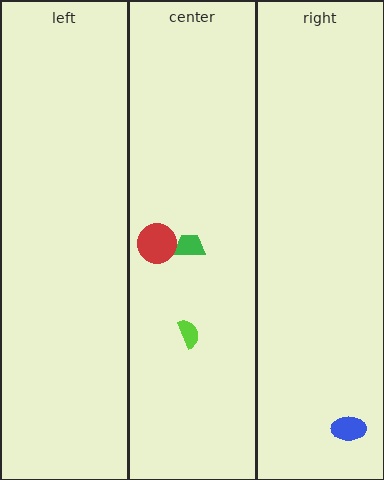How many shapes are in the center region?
3.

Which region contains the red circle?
The center region.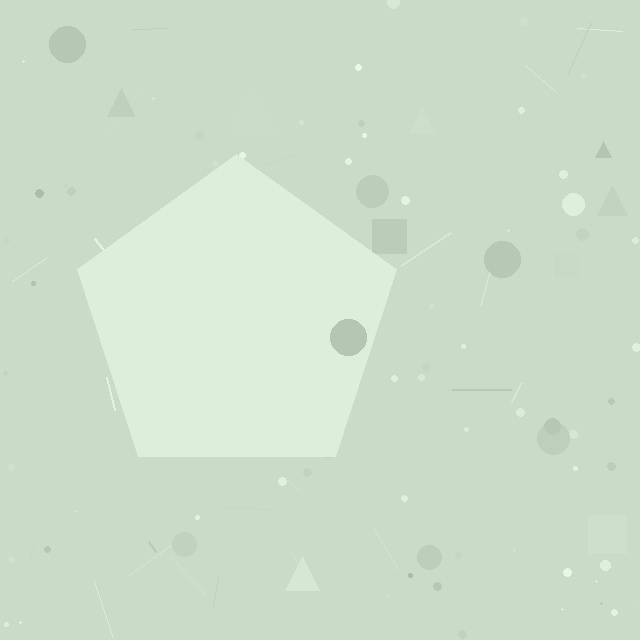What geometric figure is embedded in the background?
A pentagon is embedded in the background.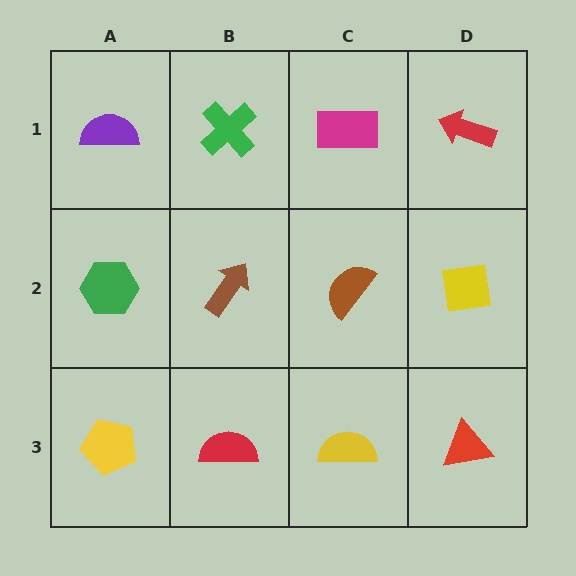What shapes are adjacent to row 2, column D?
A red arrow (row 1, column D), a red triangle (row 3, column D), a brown semicircle (row 2, column C).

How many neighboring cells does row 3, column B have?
3.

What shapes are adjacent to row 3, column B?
A brown arrow (row 2, column B), a yellow pentagon (row 3, column A), a yellow semicircle (row 3, column C).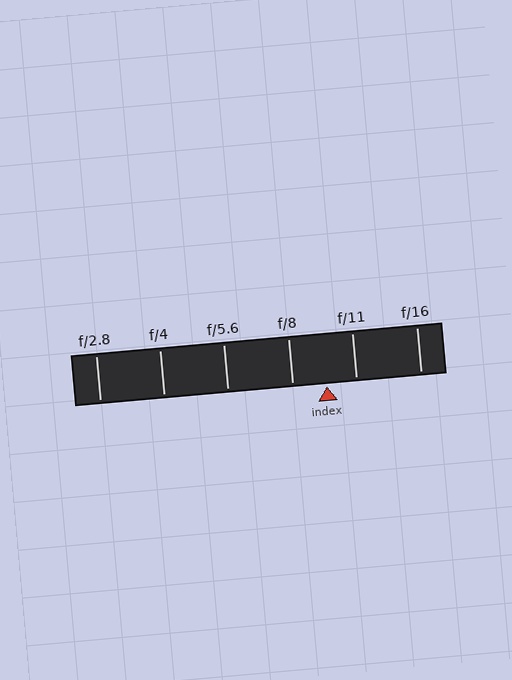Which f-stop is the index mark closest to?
The index mark is closest to f/11.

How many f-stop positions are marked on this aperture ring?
There are 6 f-stop positions marked.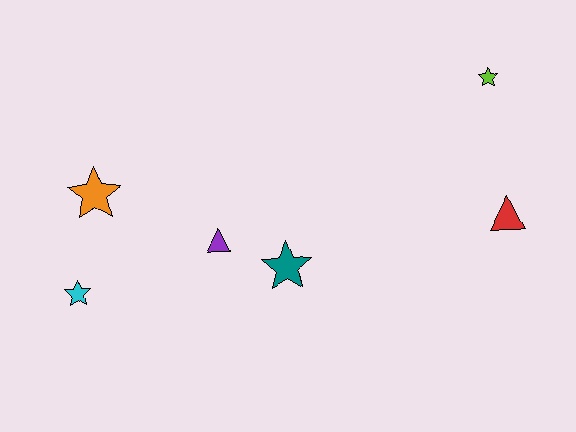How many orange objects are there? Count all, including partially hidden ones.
There is 1 orange object.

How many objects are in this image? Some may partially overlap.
There are 6 objects.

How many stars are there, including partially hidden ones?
There are 4 stars.